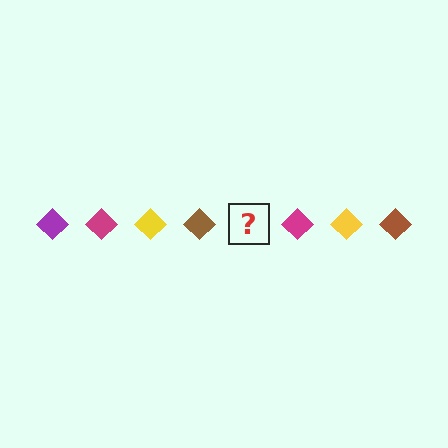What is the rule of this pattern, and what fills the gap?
The rule is that the pattern cycles through purple, magenta, yellow, brown diamonds. The gap should be filled with a purple diamond.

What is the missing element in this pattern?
The missing element is a purple diamond.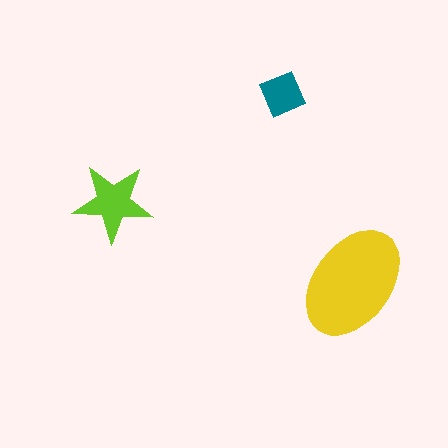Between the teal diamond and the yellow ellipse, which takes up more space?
The yellow ellipse.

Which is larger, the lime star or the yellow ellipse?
The yellow ellipse.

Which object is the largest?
The yellow ellipse.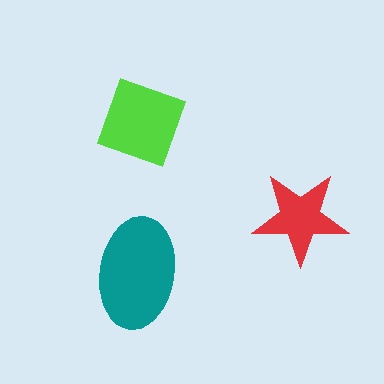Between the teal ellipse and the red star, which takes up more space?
The teal ellipse.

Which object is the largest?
The teal ellipse.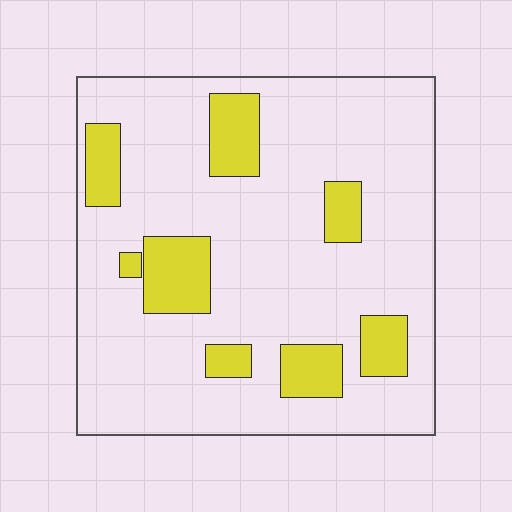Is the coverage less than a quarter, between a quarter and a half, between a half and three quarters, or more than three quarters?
Less than a quarter.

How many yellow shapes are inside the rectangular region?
8.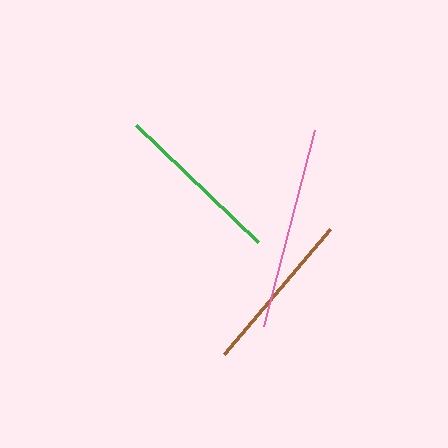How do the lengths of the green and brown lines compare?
The green and brown lines are approximately the same length.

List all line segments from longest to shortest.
From longest to shortest: pink, green, brown.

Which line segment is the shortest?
The brown line is the shortest at approximately 164 pixels.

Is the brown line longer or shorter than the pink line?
The pink line is longer than the brown line.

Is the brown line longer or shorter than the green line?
The green line is longer than the brown line.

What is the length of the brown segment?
The brown segment is approximately 164 pixels long.